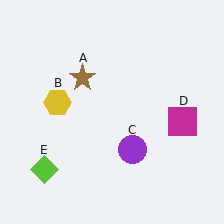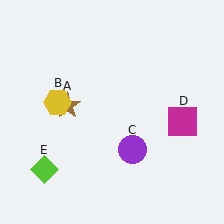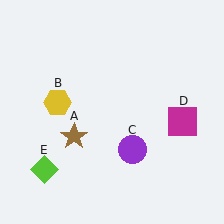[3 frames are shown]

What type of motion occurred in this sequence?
The brown star (object A) rotated counterclockwise around the center of the scene.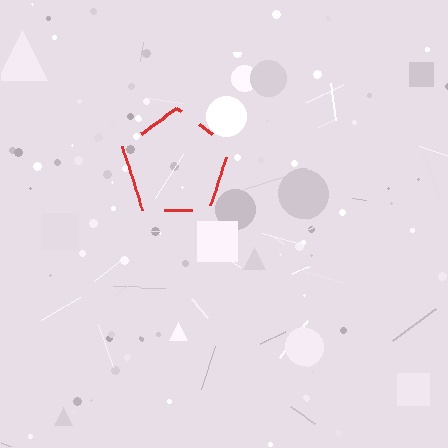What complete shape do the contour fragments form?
The contour fragments form a pentagon.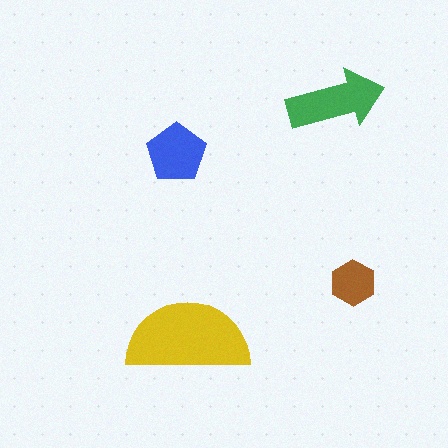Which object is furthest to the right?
The brown hexagon is rightmost.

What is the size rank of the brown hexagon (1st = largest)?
4th.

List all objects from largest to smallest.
The yellow semicircle, the green arrow, the blue pentagon, the brown hexagon.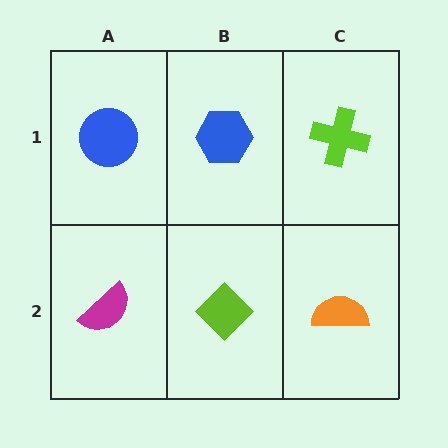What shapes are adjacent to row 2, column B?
A blue hexagon (row 1, column B), a magenta semicircle (row 2, column A), an orange semicircle (row 2, column C).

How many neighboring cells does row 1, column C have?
2.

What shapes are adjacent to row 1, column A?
A magenta semicircle (row 2, column A), a blue hexagon (row 1, column B).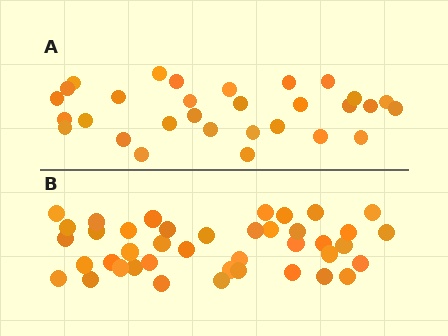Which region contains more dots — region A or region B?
Region B (the bottom region) has more dots.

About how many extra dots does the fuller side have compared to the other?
Region B has roughly 12 or so more dots than region A.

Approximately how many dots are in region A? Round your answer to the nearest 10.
About 30 dots.